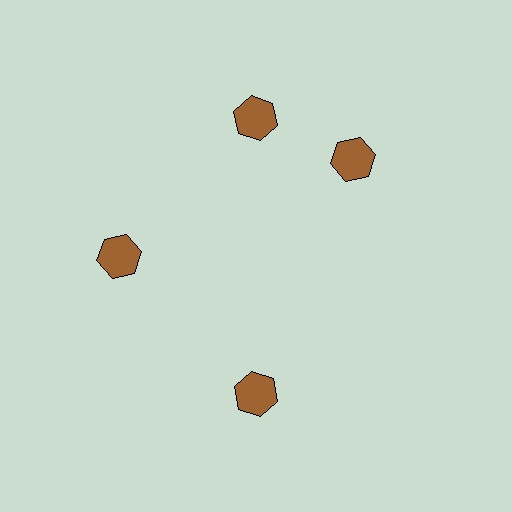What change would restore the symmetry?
The symmetry would be restored by rotating it back into even spacing with its neighbors so that all 4 hexagons sit at equal angles and equal distance from the center.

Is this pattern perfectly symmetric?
No. The 4 brown hexagons are arranged in a ring, but one element near the 3 o'clock position is rotated out of alignment along the ring, breaking the 4-fold rotational symmetry.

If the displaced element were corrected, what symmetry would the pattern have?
It would have 4-fold rotational symmetry — the pattern would map onto itself every 90 degrees.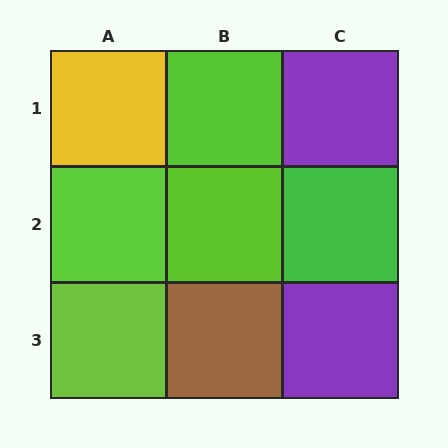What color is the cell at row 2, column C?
Green.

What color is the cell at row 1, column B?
Lime.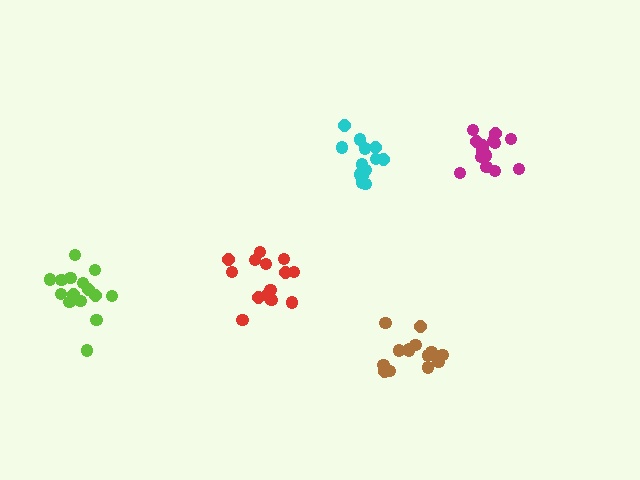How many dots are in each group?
Group 1: 14 dots, Group 2: 15 dots, Group 3: 14 dots, Group 4: 14 dots, Group 5: 15 dots (72 total).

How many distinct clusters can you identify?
There are 5 distinct clusters.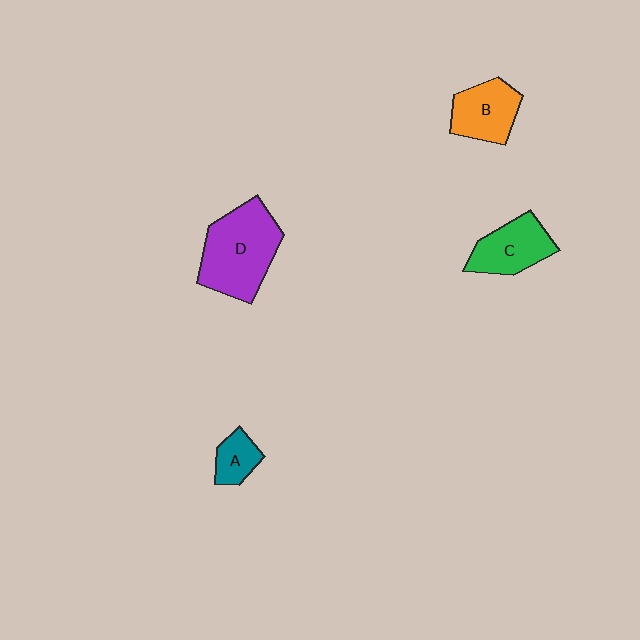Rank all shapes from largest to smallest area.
From largest to smallest: D (purple), C (green), B (orange), A (teal).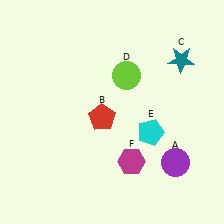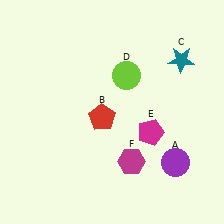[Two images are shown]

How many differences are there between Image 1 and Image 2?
There is 1 difference between the two images.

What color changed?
The pentagon (E) changed from cyan in Image 1 to magenta in Image 2.